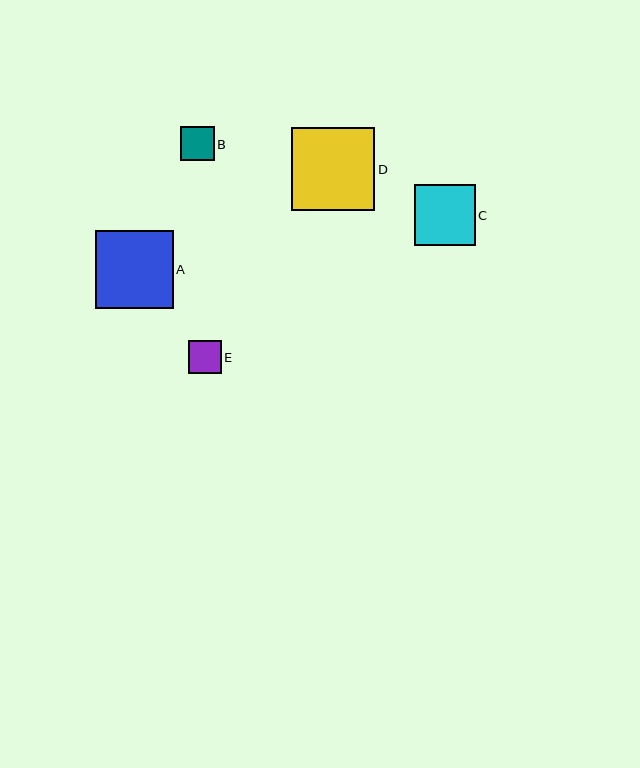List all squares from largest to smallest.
From largest to smallest: D, A, C, B, E.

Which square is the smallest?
Square E is the smallest with a size of approximately 33 pixels.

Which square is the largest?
Square D is the largest with a size of approximately 83 pixels.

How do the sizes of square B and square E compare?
Square B and square E are approximately the same size.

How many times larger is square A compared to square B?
Square A is approximately 2.3 times the size of square B.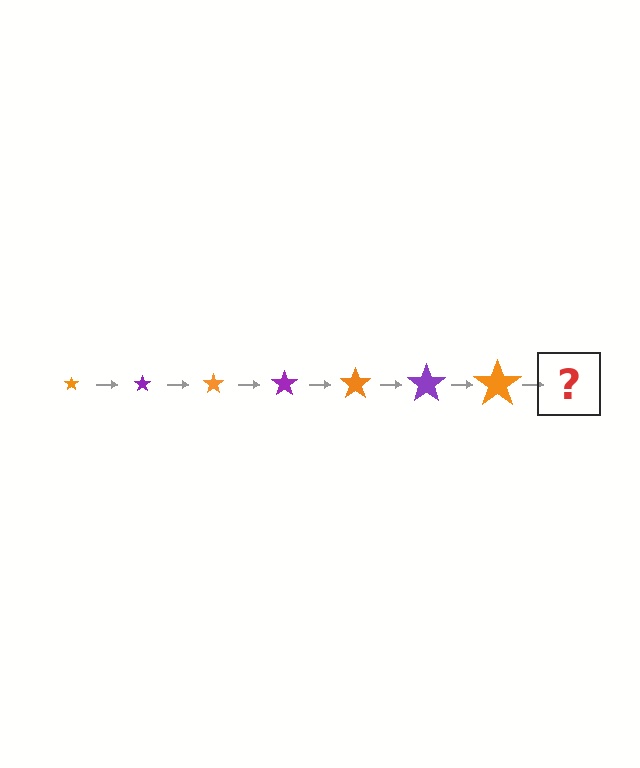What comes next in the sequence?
The next element should be a purple star, larger than the previous one.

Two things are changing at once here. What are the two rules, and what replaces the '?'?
The two rules are that the star grows larger each step and the color cycles through orange and purple. The '?' should be a purple star, larger than the previous one.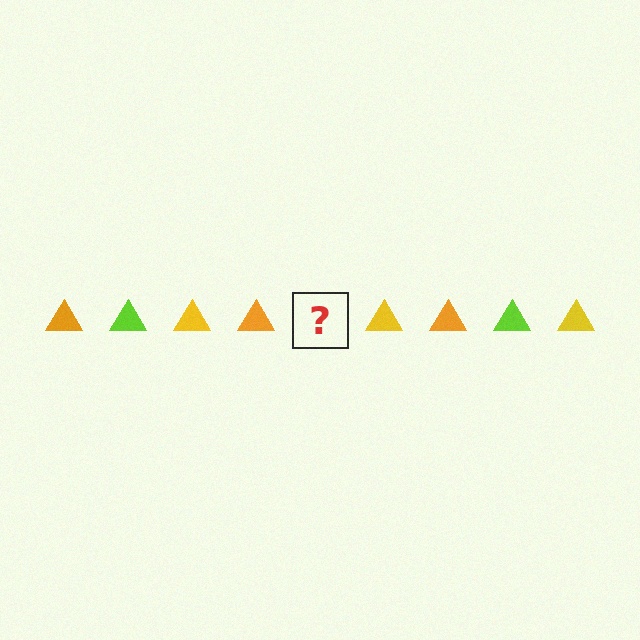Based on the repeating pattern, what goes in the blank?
The blank should be a lime triangle.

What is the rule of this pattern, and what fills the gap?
The rule is that the pattern cycles through orange, lime, yellow triangles. The gap should be filled with a lime triangle.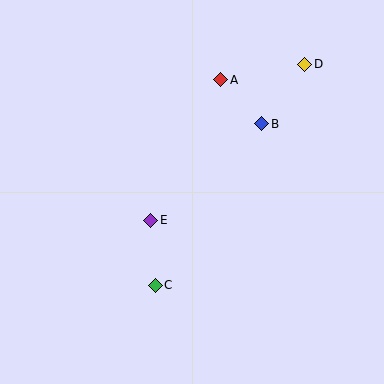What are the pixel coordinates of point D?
Point D is at (305, 64).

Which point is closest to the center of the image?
Point E at (151, 220) is closest to the center.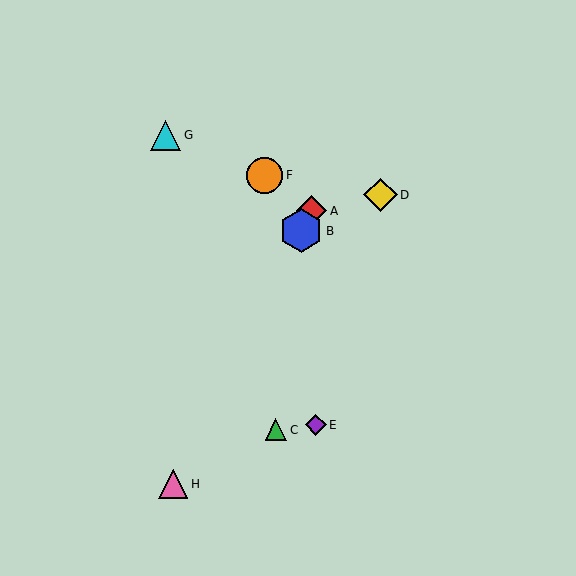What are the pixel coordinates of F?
Object F is at (265, 175).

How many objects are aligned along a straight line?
3 objects (A, B, H) are aligned along a straight line.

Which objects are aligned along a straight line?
Objects A, B, H are aligned along a straight line.